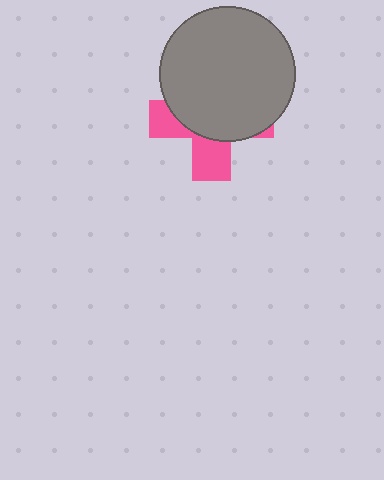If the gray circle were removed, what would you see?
You would see the complete pink cross.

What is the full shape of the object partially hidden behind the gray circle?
The partially hidden object is a pink cross.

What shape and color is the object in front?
The object in front is a gray circle.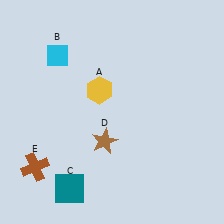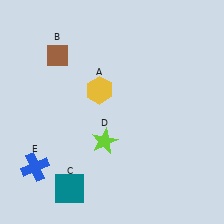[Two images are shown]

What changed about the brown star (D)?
In Image 1, D is brown. In Image 2, it changed to lime.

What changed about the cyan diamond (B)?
In Image 1, B is cyan. In Image 2, it changed to brown.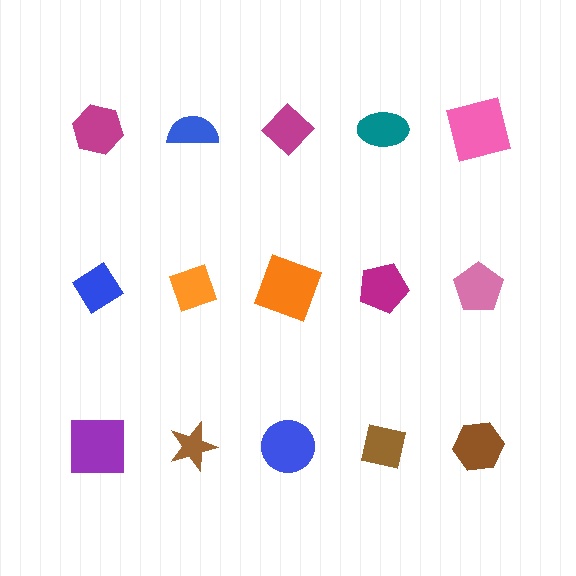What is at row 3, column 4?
A brown square.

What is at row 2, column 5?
A pink pentagon.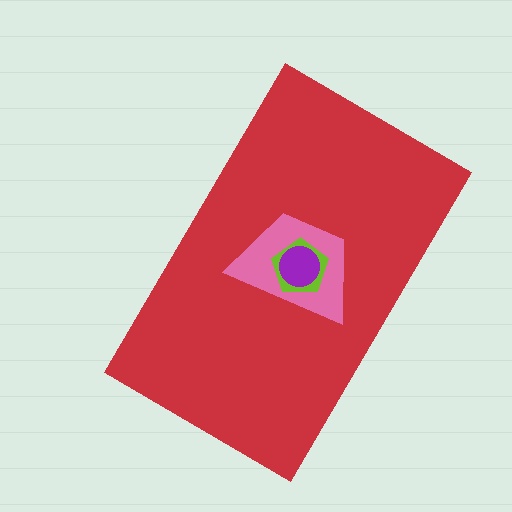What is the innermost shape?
The purple circle.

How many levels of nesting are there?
4.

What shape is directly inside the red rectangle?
The pink trapezoid.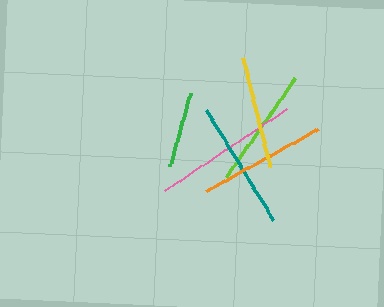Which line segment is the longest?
The pink line is the longest at approximately 146 pixels.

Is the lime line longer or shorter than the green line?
The lime line is longer than the green line.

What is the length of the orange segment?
The orange segment is approximately 128 pixels long.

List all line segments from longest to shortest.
From longest to shortest: pink, teal, orange, lime, yellow, green.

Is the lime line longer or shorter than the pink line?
The pink line is longer than the lime line.